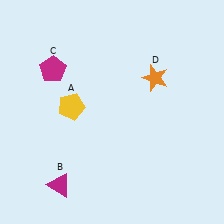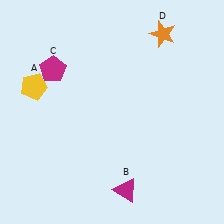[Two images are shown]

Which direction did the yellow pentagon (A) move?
The yellow pentagon (A) moved left.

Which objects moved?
The objects that moved are: the yellow pentagon (A), the magenta triangle (B), the orange star (D).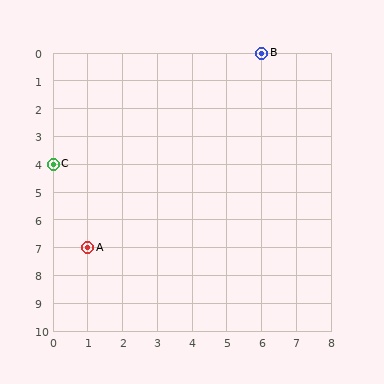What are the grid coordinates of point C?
Point C is at grid coordinates (0, 4).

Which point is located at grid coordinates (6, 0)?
Point B is at (6, 0).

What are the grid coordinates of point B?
Point B is at grid coordinates (6, 0).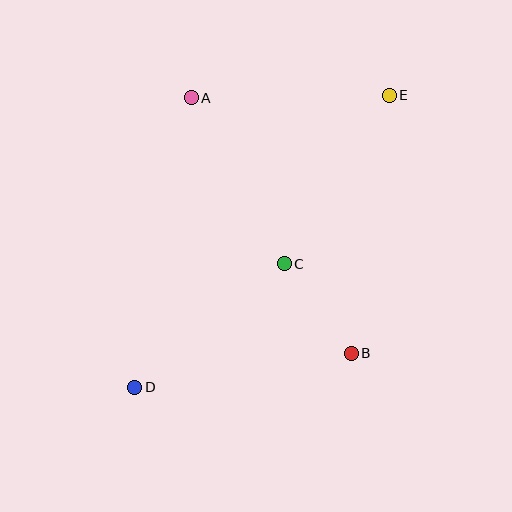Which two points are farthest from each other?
Points D and E are farthest from each other.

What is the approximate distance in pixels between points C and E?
The distance between C and E is approximately 198 pixels.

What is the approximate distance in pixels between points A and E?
The distance between A and E is approximately 198 pixels.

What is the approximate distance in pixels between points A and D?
The distance between A and D is approximately 295 pixels.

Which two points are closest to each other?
Points B and C are closest to each other.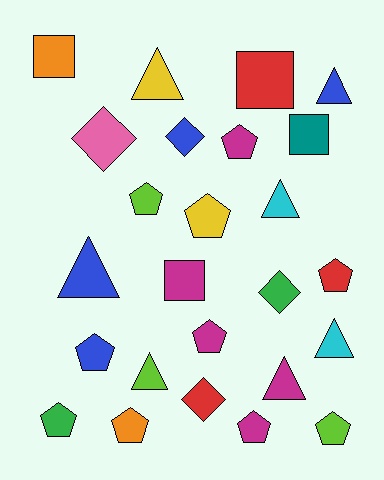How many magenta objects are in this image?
There are 5 magenta objects.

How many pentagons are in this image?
There are 10 pentagons.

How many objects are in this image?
There are 25 objects.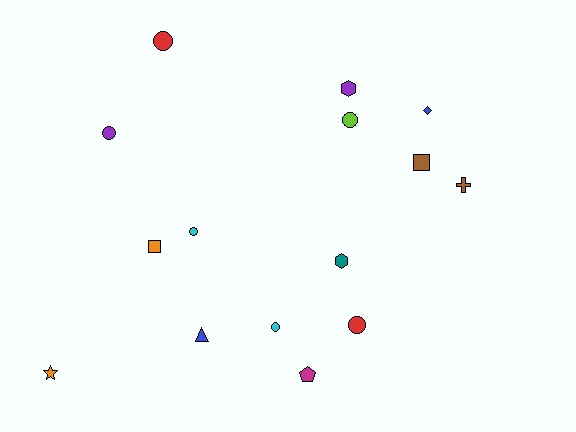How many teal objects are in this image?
There is 1 teal object.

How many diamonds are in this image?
There is 1 diamond.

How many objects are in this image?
There are 15 objects.